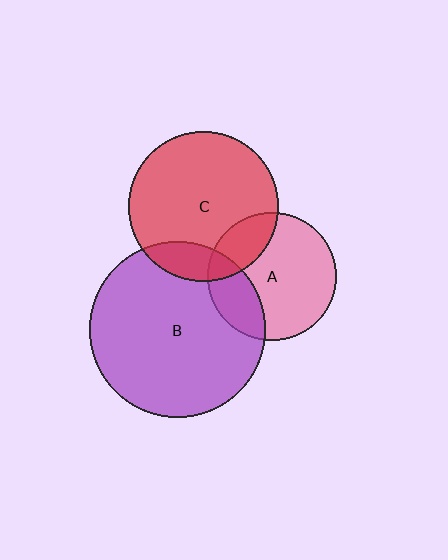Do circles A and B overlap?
Yes.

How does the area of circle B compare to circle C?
Approximately 1.4 times.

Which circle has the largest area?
Circle B (purple).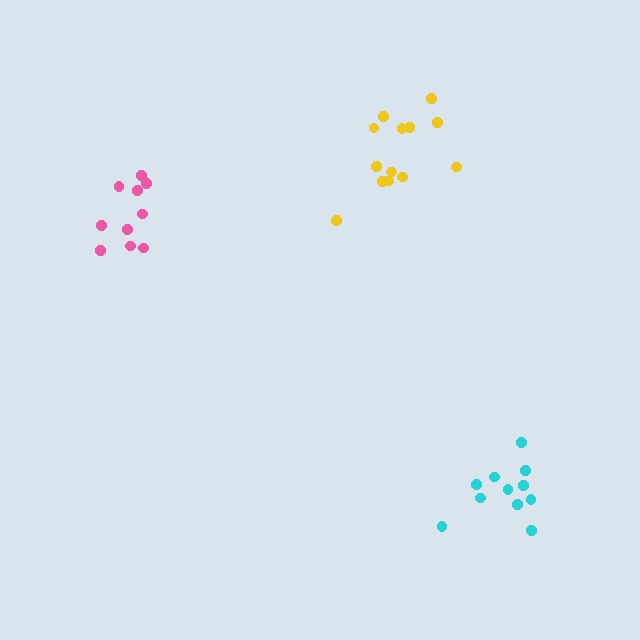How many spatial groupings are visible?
There are 3 spatial groupings.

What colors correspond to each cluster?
The clusters are colored: cyan, yellow, pink.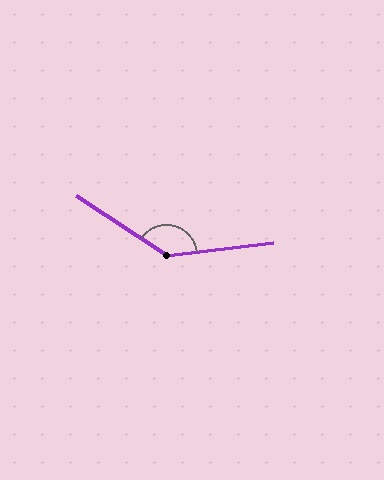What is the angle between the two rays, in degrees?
Approximately 140 degrees.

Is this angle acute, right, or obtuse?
It is obtuse.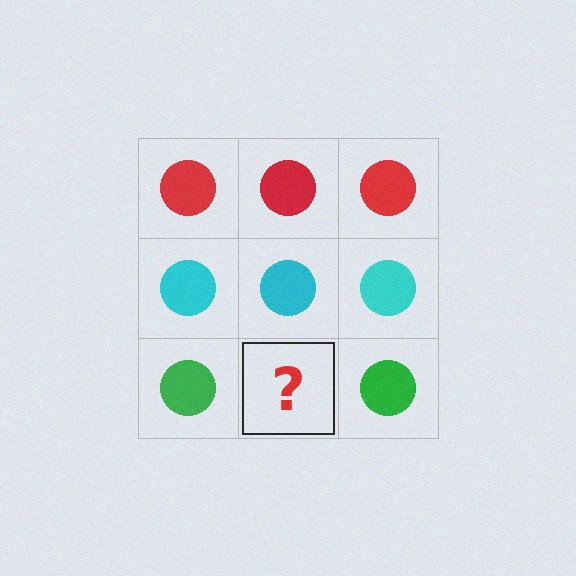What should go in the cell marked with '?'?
The missing cell should contain a green circle.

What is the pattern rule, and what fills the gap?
The rule is that each row has a consistent color. The gap should be filled with a green circle.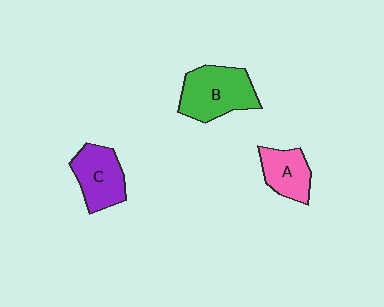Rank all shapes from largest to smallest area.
From largest to smallest: B (green), C (purple), A (pink).